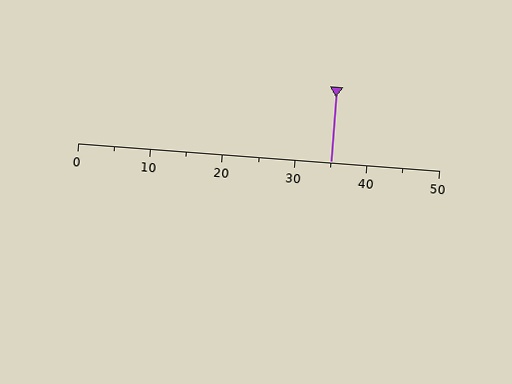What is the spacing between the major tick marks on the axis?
The major ticks are spaced 10 apart.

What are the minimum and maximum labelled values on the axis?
The axis runs from 0 to 50.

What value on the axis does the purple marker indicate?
The marker indicates approximately 35.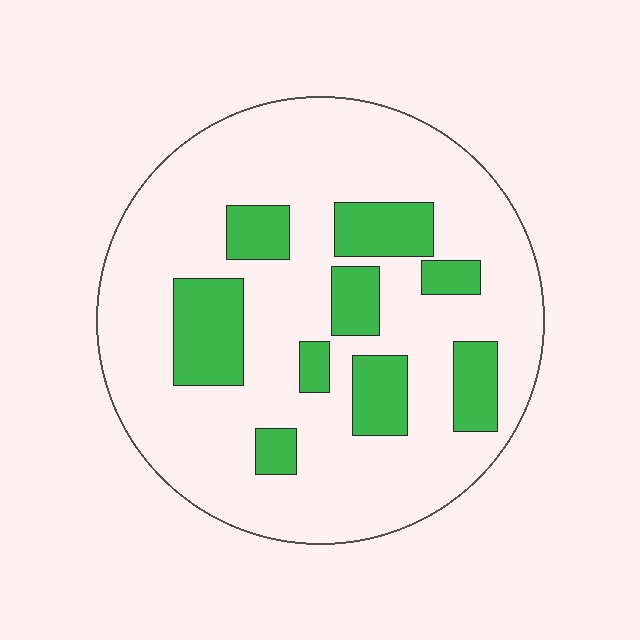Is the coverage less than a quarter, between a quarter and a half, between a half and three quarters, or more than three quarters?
Less than a quarter.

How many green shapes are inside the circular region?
9.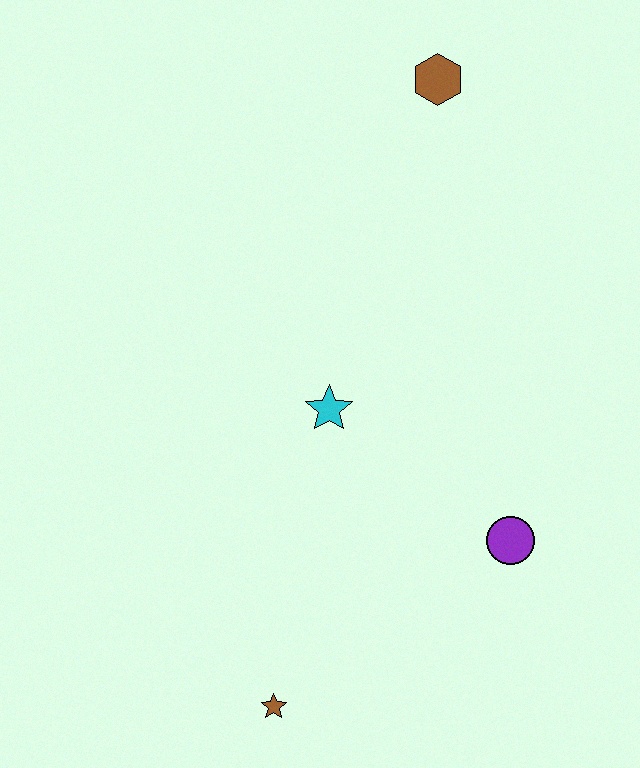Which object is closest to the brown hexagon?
The cyan star is closest to the brown hexagon.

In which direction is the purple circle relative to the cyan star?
The purple circle is to the right of the cyan star.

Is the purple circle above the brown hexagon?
No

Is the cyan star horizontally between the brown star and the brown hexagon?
Yes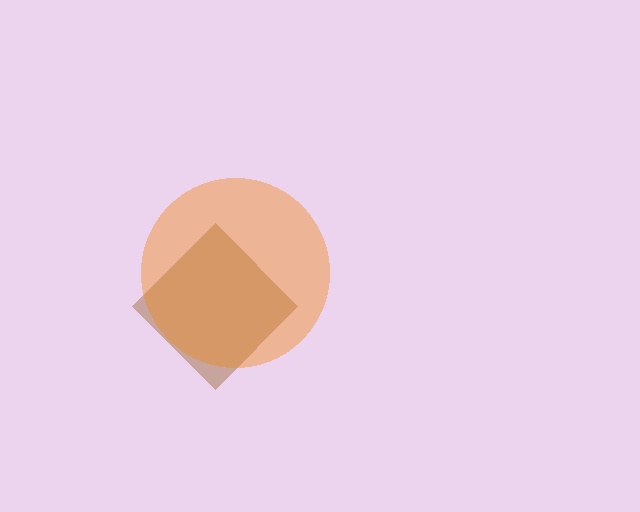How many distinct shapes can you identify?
There are 2 distinct shapes: a brown diamond, an orange circle.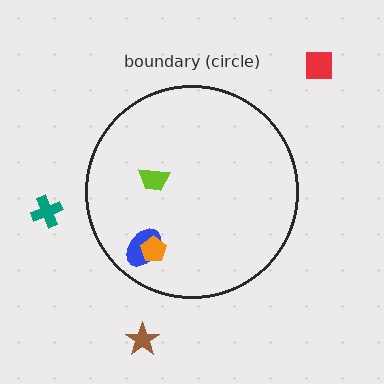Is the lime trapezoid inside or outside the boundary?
Inside.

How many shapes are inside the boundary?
3 inside, 3 outside.